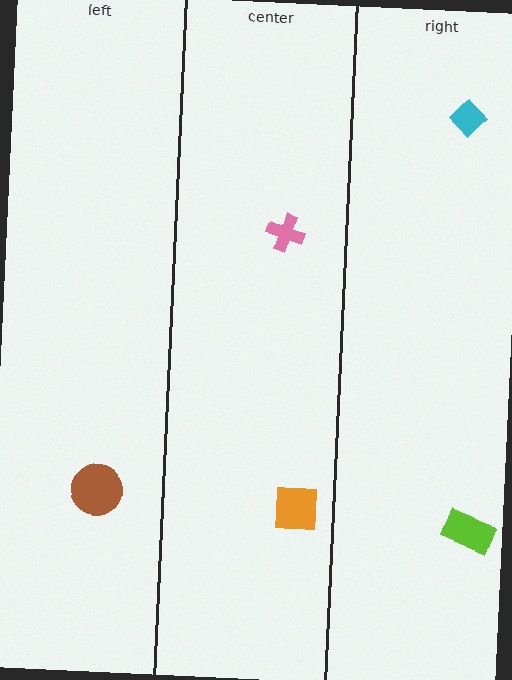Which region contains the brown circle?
The left region.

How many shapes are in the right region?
2.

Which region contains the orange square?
The center region.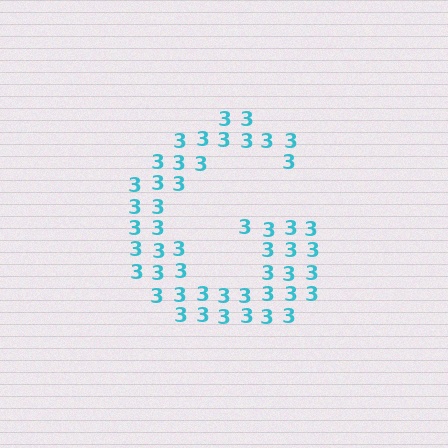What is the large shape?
The large shape is the letter G.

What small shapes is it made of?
It is made of small digit 3's.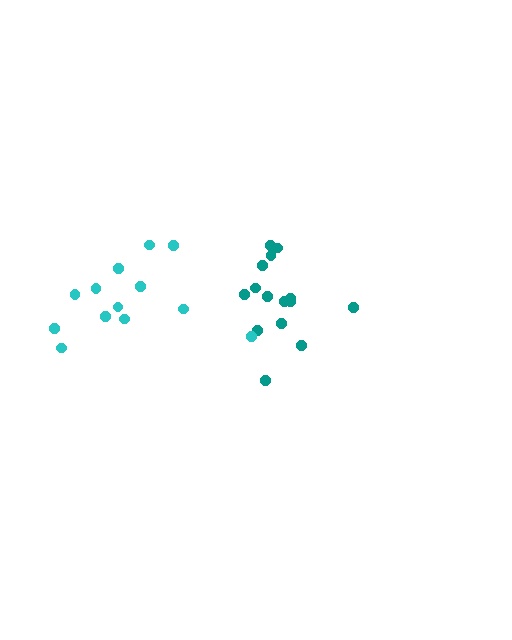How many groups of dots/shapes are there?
There are 2 groups.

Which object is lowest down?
The teal cluster is bottommost.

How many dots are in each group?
Group 1: 15 dots, Group 2: 13 dots (28 total).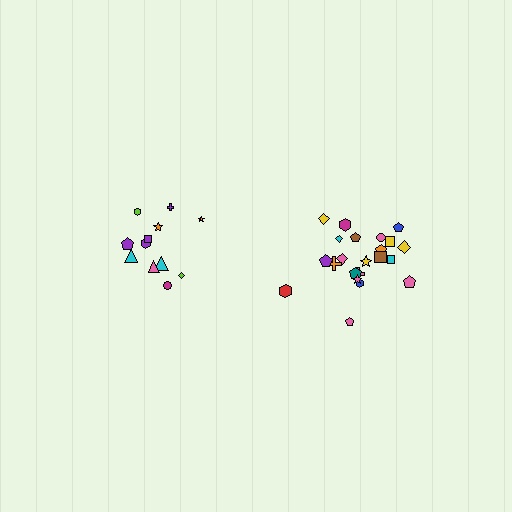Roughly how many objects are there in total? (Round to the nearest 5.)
Roughly 35 objects in total.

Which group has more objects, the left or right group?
The right group.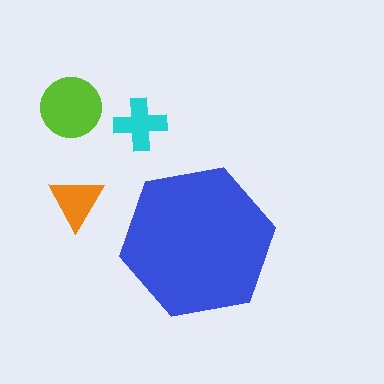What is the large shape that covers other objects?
A blue hexagon.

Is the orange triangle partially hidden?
No, the orange triangle is fully visible.